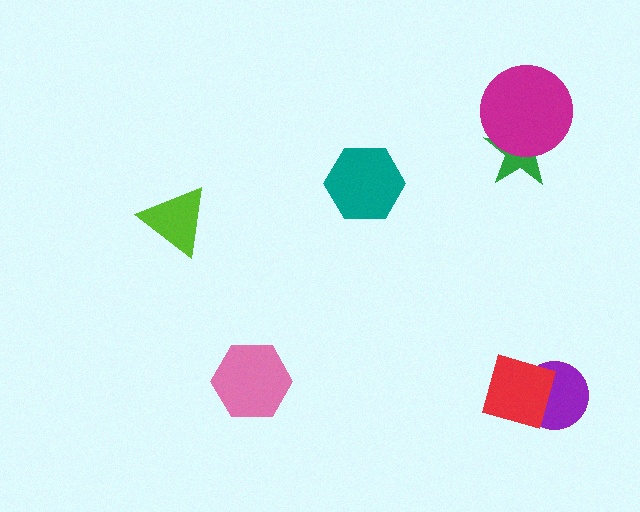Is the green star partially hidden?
Yes, it is partially covered by another shape.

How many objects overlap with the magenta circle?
1 object overlaps with the magenta circle.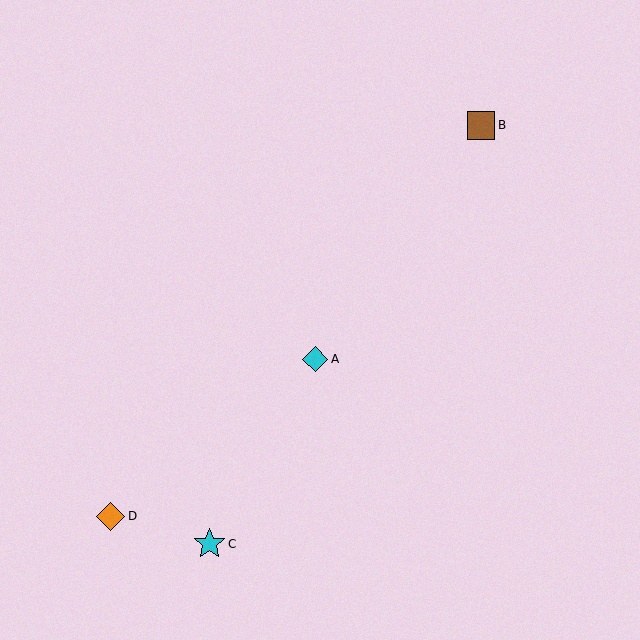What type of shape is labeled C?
Shape C is a cyan star.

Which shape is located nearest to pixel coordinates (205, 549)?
The cyan star (labeled C) at (209, 544) is nearest to that location.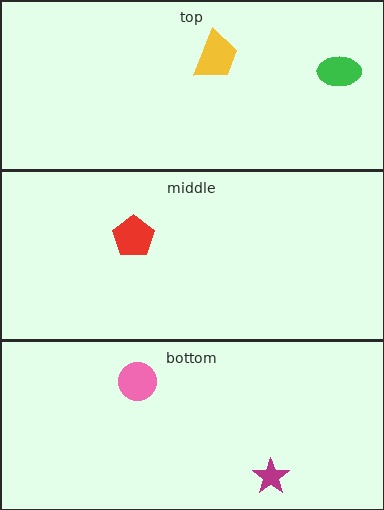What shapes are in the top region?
The green ellipse, the yellow trapezoid.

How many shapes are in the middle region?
1.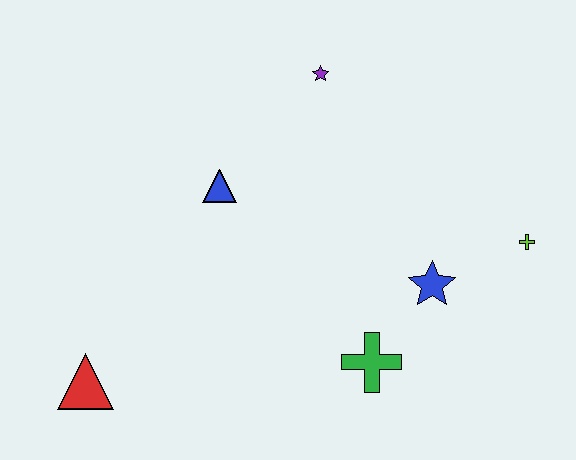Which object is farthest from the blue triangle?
The lime cross is farthest from the blue triangle.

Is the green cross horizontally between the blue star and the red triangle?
Yes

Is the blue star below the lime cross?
Yes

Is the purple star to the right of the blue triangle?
Yes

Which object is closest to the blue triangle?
The purple star is closest to the blue triangle.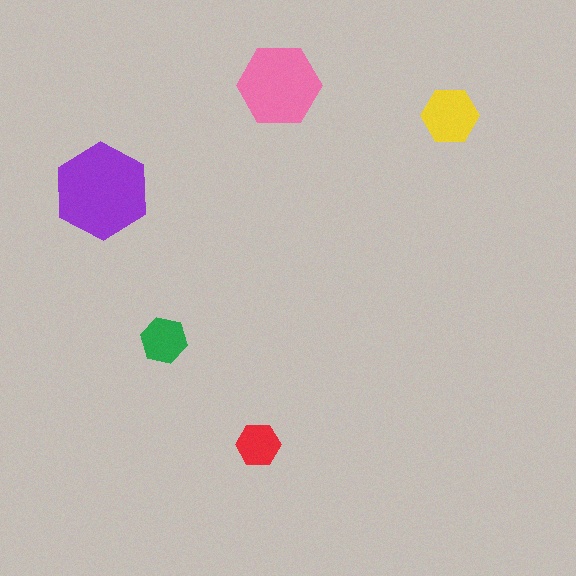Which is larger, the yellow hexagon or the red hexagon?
The yellow one.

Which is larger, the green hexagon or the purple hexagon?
The purple one.